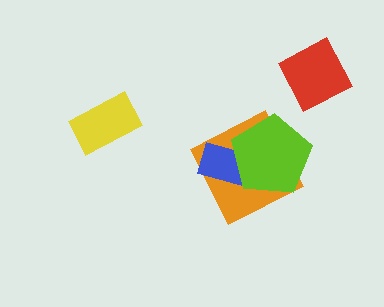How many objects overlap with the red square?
0 objects overlap with the red square.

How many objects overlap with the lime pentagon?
2 objects overlap with the lime pentagon.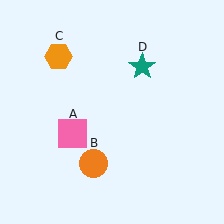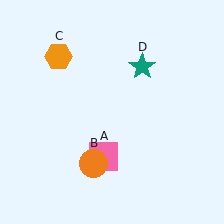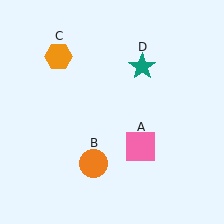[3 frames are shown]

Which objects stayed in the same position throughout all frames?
Orange circle (object B) and orange hexagon (object C) and teal star (object D) remained stationary.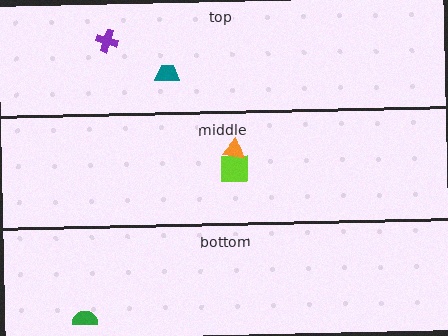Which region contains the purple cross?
The top region.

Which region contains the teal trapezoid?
The top region.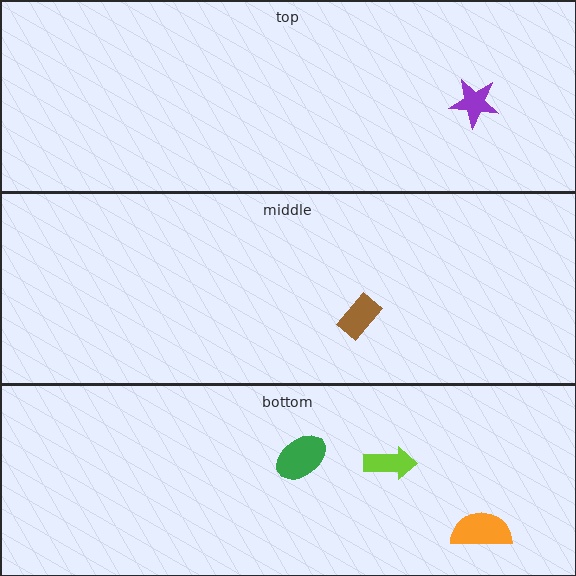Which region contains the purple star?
The top region.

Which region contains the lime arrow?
The bottom region.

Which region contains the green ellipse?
The bottom region.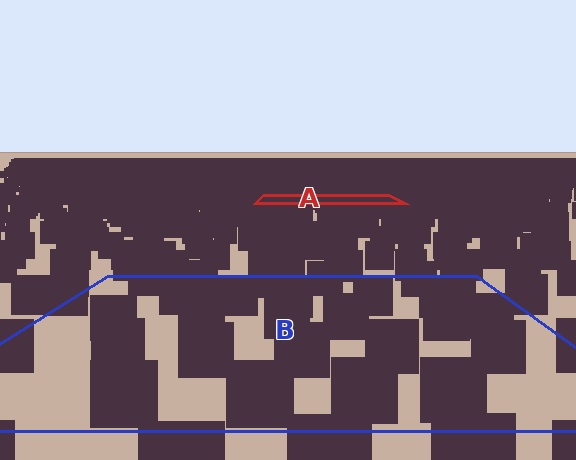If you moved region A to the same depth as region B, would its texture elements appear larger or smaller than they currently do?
They would appear larger. At a closer depth, the same texture elements are projected at a bigger on-screen size.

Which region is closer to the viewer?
Region B is closer. The texture elements there are larger and more spread out.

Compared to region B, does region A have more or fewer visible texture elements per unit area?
Region A has more texture elements per unit area — they are packed more densely because it is farther away.